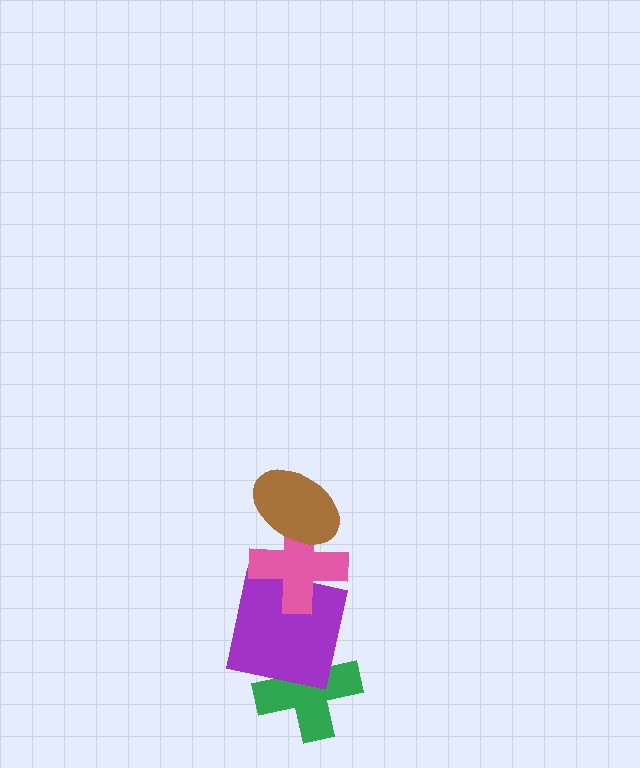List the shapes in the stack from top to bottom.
From top to bottom: the brown ellipse, the pink cross, the purple square, the green cross.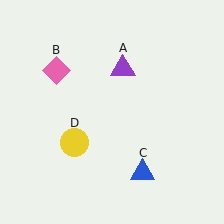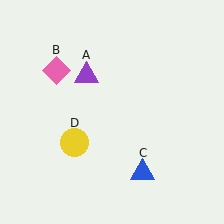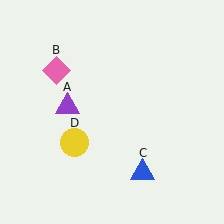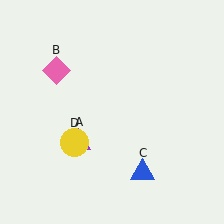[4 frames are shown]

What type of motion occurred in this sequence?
The purple triangle (object A) rotated counterclockwise around the center of the scene.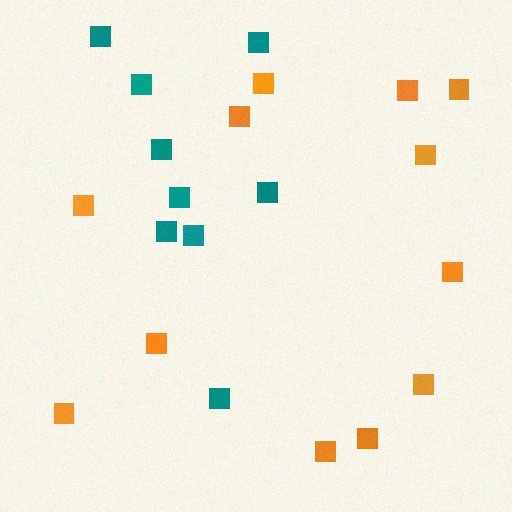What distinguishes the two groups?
There are 2 groups: one group of orange squares (12) and one group of teal squares (9).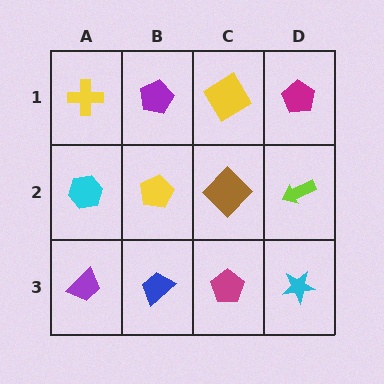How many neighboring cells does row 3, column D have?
2.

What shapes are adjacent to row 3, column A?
A cyan hexagon (row 2, column A), a blue trapezoid (row 3, column B).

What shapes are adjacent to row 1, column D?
A lime arrow (row 2, column D), a yellow diamond (row 1, column C).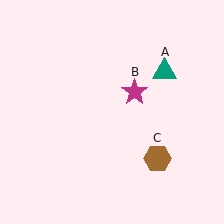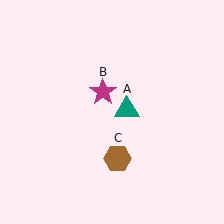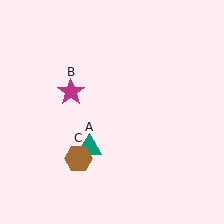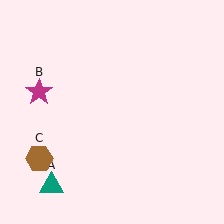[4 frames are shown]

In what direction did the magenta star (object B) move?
The magenta star (object B) moved left.